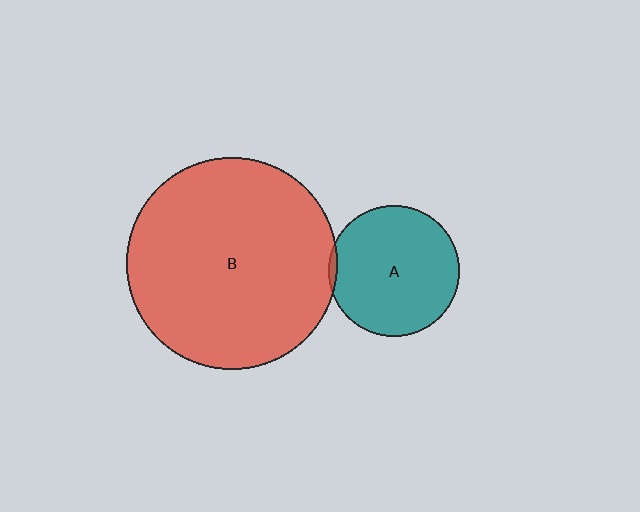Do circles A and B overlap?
Yes.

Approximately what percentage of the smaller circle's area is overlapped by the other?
Approximately 5%.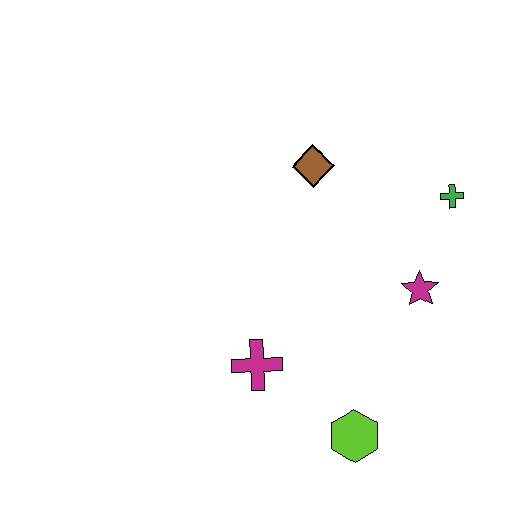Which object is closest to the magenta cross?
The lime hexagon is closest to the magenta cross.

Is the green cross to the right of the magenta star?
Yes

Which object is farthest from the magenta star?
The magenta cross is farthest from the magenta star.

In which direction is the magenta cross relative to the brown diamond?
The magenta cross is below the brown diamond.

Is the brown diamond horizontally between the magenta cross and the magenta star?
Yes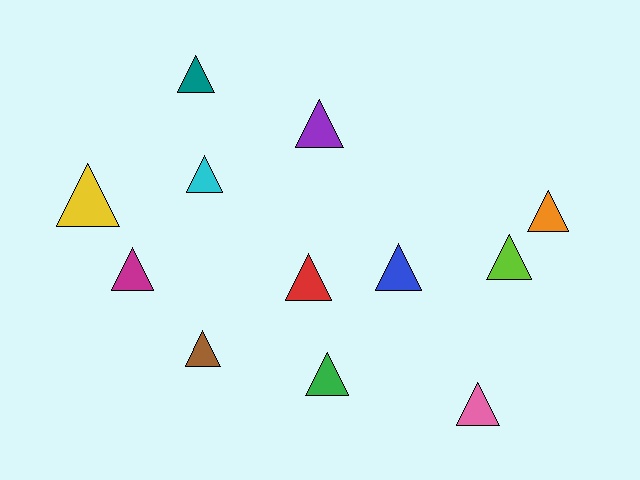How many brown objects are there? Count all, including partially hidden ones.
There is 1 brown object.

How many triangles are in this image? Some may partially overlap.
There are 12 triangles.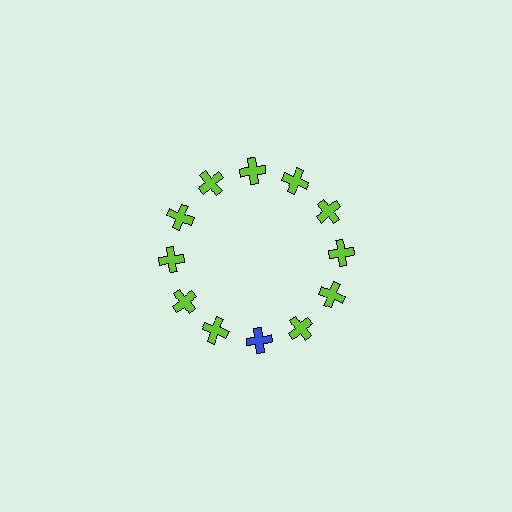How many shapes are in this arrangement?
There are 12 shapes arranged in a ring pattern.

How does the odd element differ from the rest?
It has a different color: blue instead of lime.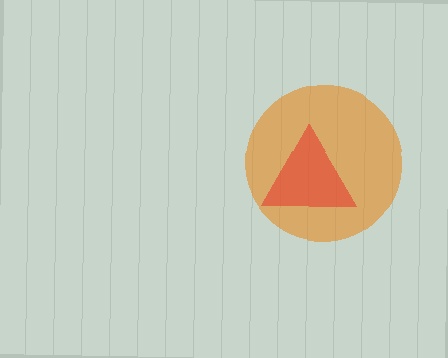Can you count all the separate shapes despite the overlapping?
Yes, there are 2 separate shapes.